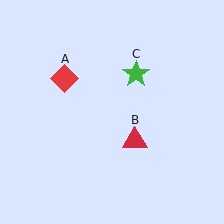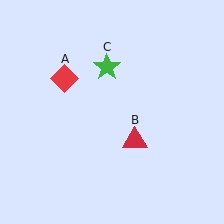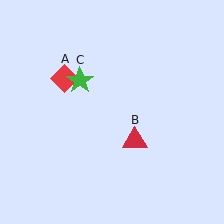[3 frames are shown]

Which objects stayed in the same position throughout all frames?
Red diamond (object A) and red triangle (object B) remained stationary.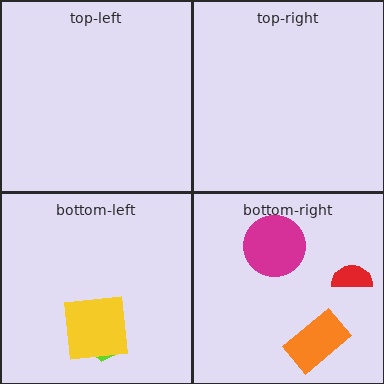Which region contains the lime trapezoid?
The bottom-left region.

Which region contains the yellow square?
The bottom-left region.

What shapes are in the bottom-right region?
The magenta circle, the orange rectangle, the red semicircle.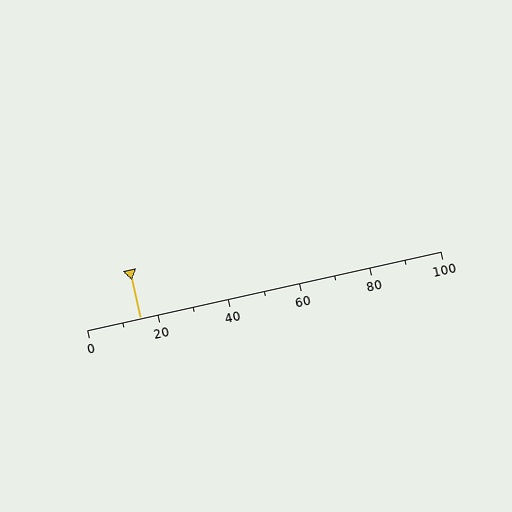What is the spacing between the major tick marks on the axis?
The major ticks are spaced 20 apart.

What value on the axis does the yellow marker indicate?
The marker indicates approximately 15.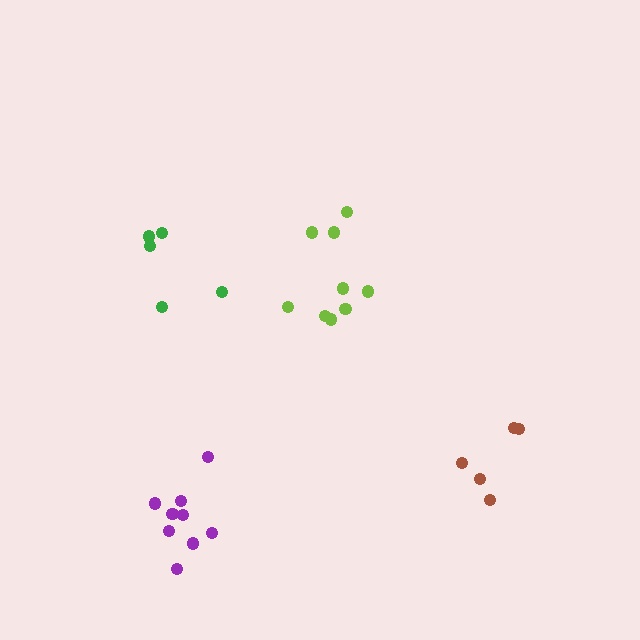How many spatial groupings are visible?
There are 4 spatial groupings.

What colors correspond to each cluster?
The clusters are colored: green, brown, lime, purple.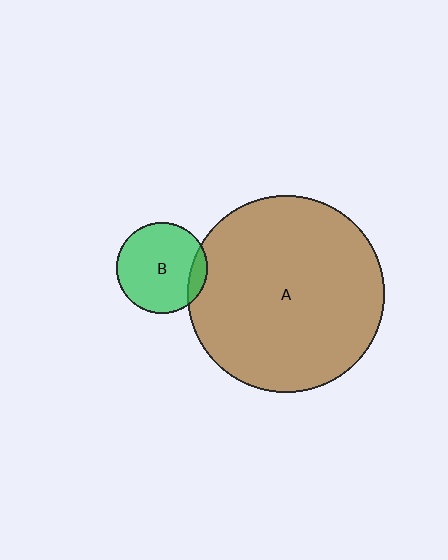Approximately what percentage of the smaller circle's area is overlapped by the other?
Approximately 10%.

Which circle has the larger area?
Circle A (brown).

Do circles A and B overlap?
Yes.